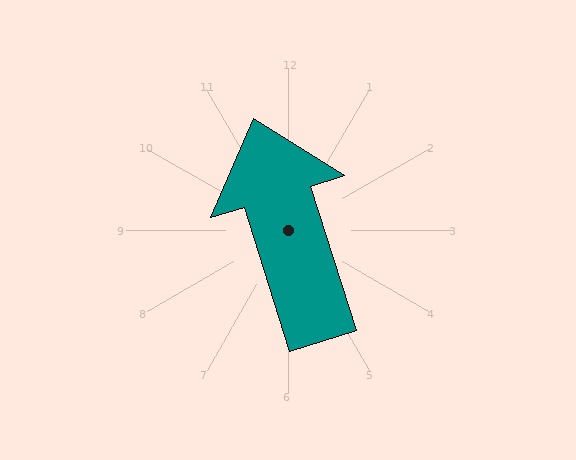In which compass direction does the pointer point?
North.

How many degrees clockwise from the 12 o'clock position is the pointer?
Approximately 343 degrees.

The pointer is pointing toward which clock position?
Roughly 11 o'clock.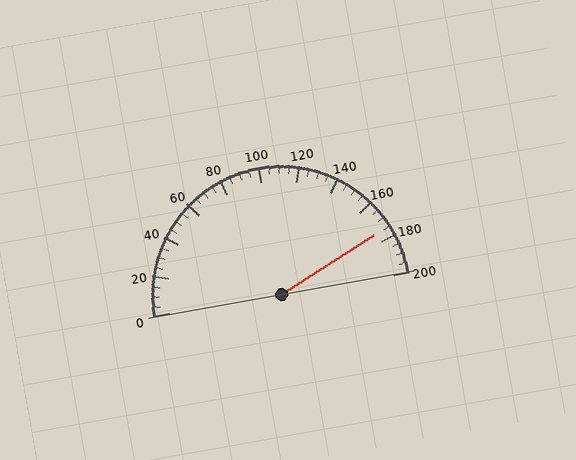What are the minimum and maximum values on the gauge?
The gauge ranges from 0 to 200.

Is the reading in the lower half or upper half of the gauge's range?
The reading is in the upper half of the range (0 to 200).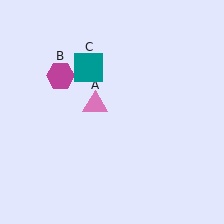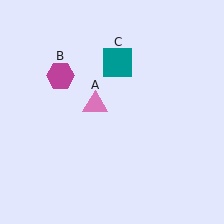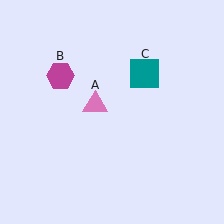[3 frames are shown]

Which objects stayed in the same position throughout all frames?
Pink triangle (object A) and magenta hexagon (object B) remained stationary.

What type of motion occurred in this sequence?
The teal square (object C) rotated clockwise around the center of the scene.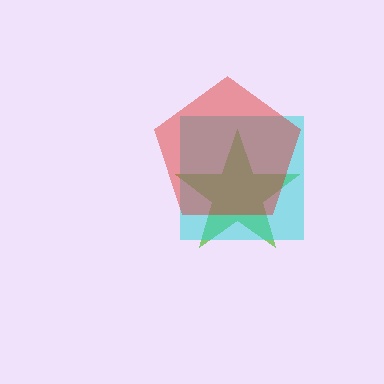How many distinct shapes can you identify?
There are 3 distinct shapes: a lime star, a cyan square, a red pentagon.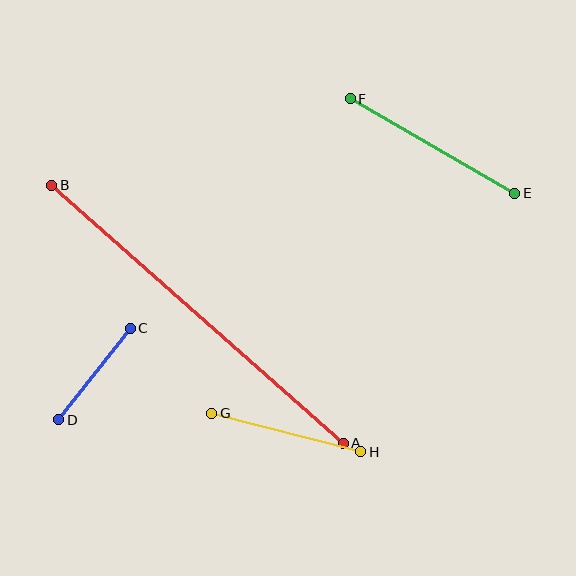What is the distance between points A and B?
The distance is approximately 389 pixels.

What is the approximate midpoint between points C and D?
The midpoint is at approximately (95, 374) pixels.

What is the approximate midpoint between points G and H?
The midpoint is at approximately (286, 433) pixels.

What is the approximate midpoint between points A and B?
The midpoint is at approximately (197, 314) pixels.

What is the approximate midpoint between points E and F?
The midpoint is at approximately (433, 146) pixels.